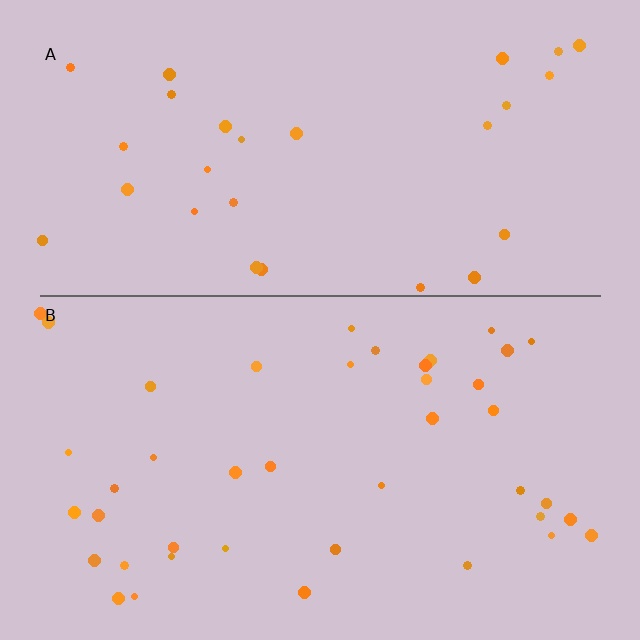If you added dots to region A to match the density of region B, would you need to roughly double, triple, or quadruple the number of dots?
Approximately double.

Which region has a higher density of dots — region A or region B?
B (the bottom).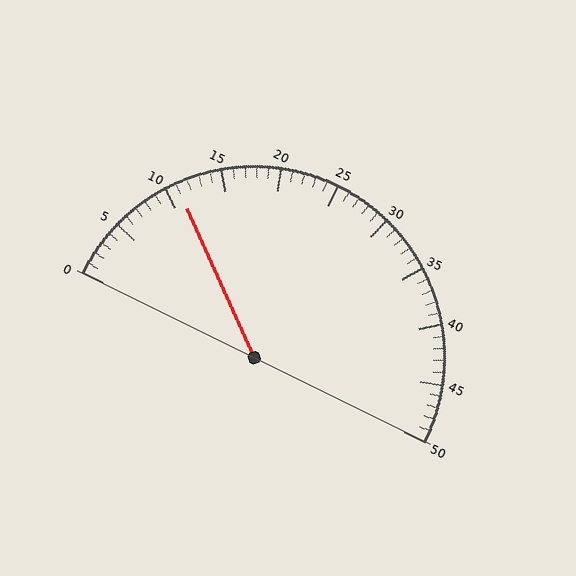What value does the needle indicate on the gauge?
The needle indicates approximately 11.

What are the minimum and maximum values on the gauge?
The gauge ranges from 0 to 50.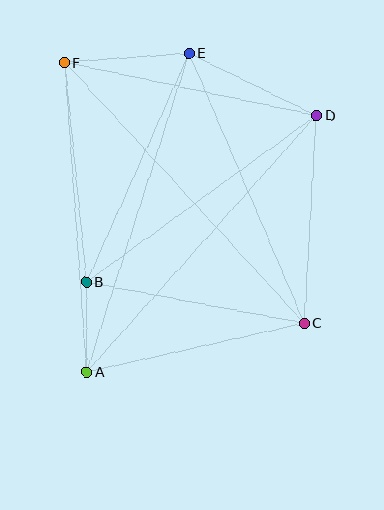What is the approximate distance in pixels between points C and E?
The distance between C and E is approximately 293 pixels.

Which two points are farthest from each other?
Points C and F are farthest from each other.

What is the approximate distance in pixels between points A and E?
The distance between A and E is approximately 335 pixels.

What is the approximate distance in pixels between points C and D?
The distance between C and D is approximately 208 pixels.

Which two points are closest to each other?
Points A and B are closest to each other.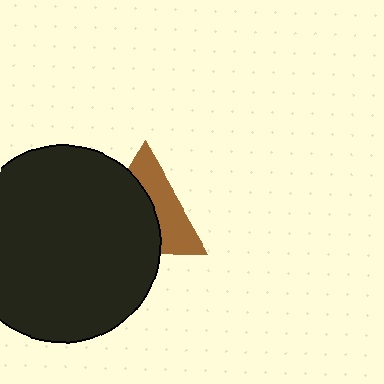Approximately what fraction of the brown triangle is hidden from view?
Roughly 57% of the brown triangle is hidden behind the black circle.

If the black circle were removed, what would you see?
You would see the complete brown triangle.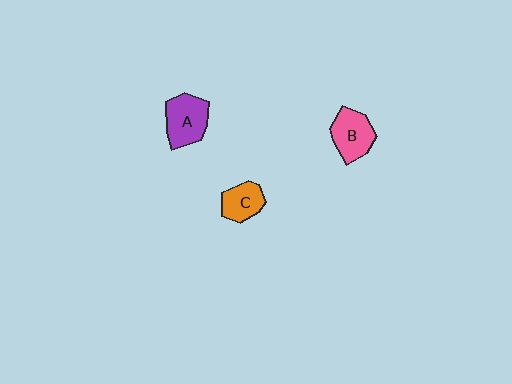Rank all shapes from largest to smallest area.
From largest to smallest: A (purple), B (pink), C (orange).